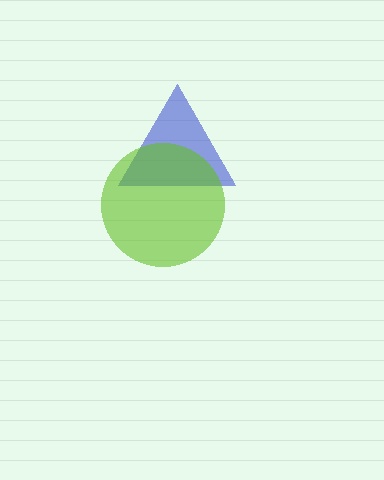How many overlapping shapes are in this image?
There are 2 overlapping shapes in the image.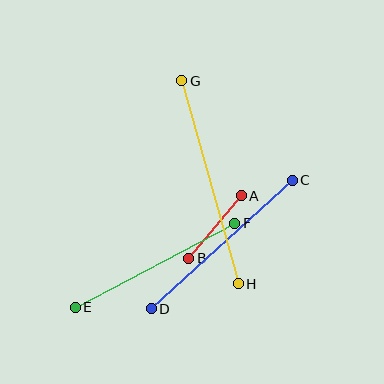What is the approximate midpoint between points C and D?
The midpoint is at approximately (222, 245) pixels.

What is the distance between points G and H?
The distance is approximately 211 pixels.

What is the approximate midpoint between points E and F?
The midpoint is at approximately (155, 265) pixels.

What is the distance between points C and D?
The distance is approximately 191 pixels.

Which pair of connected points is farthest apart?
Points G and H are farthest apart.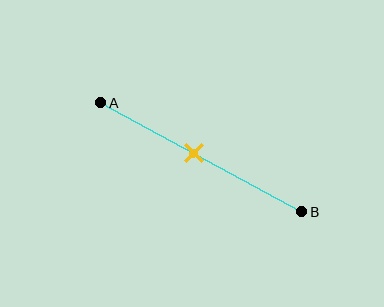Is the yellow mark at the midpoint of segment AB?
No, the mark is at about 45% from A, not at the 50% midpoint.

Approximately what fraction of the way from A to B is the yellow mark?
The yellow mark is approximately 45% of the way from A to B.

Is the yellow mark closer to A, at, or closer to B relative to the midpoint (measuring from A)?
The yellow mark is closer to point A than the midpoint of segment AB.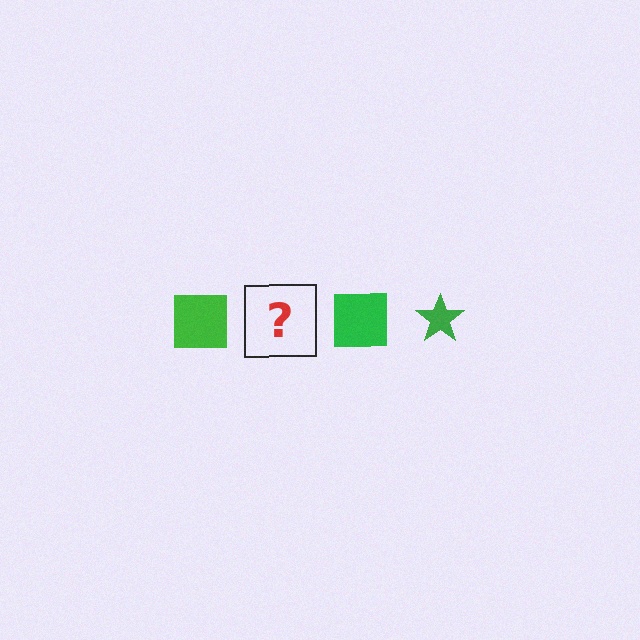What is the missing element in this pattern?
The missing element is a green star.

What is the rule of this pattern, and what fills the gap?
The rule is that the pattern cycles through square, star shapes in green. The gap should be filled with a green star.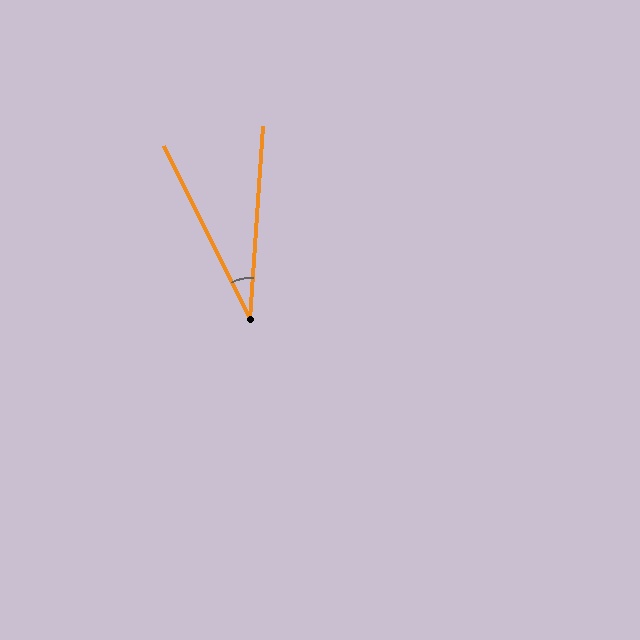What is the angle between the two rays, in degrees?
Approximately 31 degrees.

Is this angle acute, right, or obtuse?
It is acute.